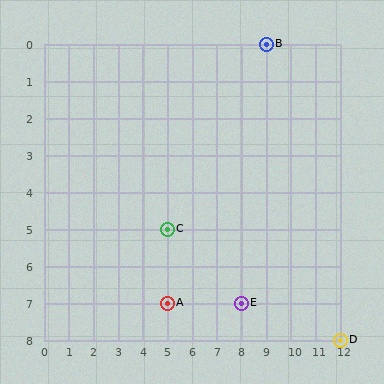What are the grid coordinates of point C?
Point C is at grid coordinates (5, 5).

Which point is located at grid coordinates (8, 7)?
Point E is at (8, 7).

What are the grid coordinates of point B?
Point B is at grid coordinates (9, 0).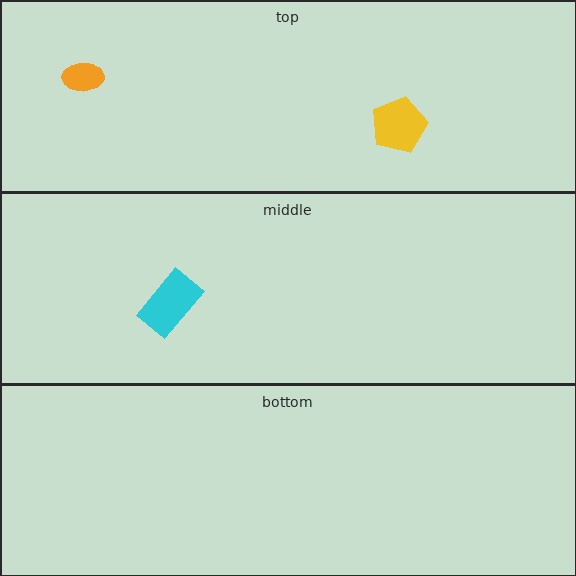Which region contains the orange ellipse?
The top region.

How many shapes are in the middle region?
1.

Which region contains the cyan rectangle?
The middle region.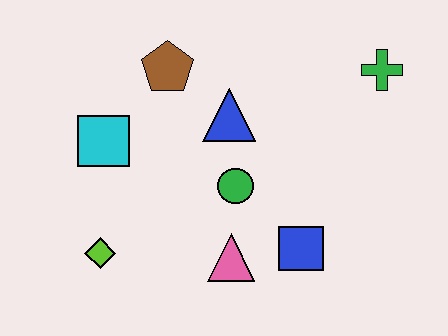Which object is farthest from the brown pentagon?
The blue square is farthest from the brown pentagon.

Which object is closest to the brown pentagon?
The blue triangle is closest to the brown pentagon.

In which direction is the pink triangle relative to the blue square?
The pink triangle is to the left of the blue square.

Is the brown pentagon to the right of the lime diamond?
Yes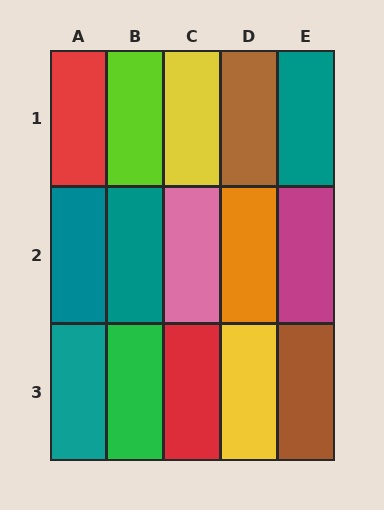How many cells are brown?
2 cells are brown.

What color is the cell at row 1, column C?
Yellow.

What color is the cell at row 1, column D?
Brown.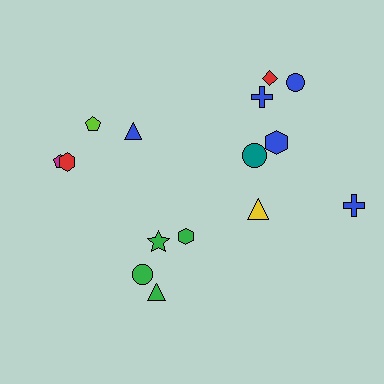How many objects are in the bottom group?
There are 4 objects.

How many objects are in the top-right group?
There are 7 objects.